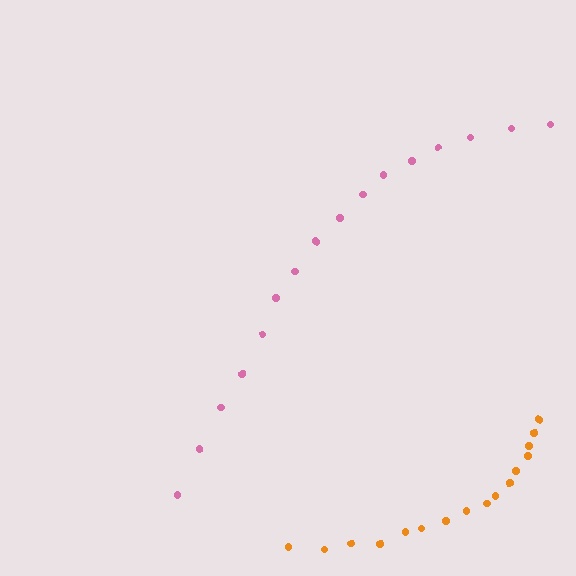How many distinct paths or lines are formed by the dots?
There are 2 distinct paths.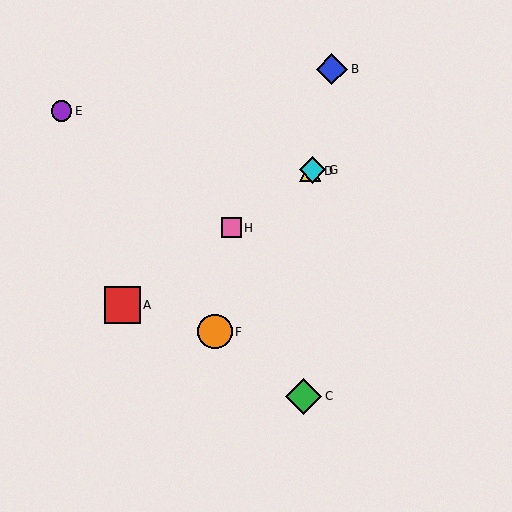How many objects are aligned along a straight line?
4 objects (A, D, G, H) are aligned along a straight line.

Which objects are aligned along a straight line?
Objects A, D, G, H are aligned along a straight line.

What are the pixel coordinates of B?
Object B is at (332, 69).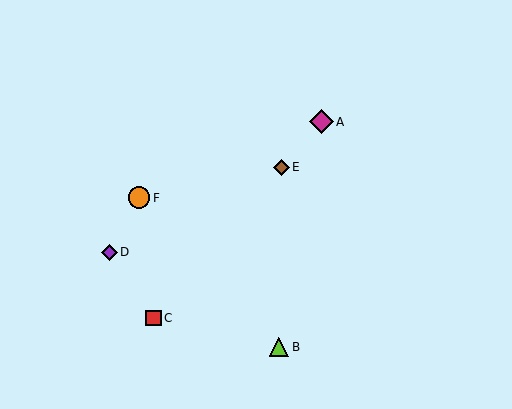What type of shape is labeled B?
Shape B is a lime triangle.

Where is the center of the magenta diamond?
The center of the magenta diamond is at (321, 122).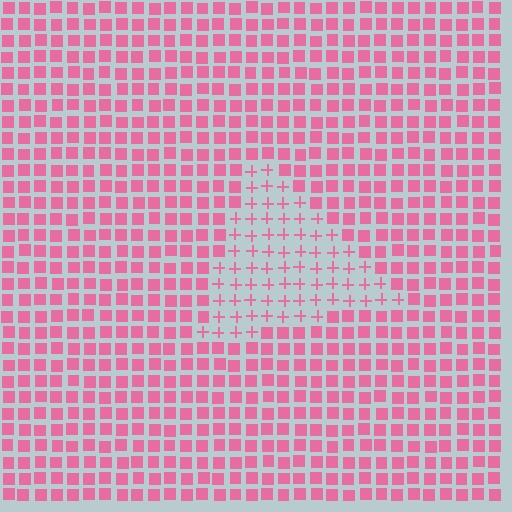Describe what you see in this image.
The image is filled with small pink elements arranged in a uniform grid. A triangle-shaped region contains plus signs, while the surrounding area contains squares. The boundary is defined purely by the change in element shape.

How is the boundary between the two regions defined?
The boundary is defined by a change in element shape: plus signs inside vs. squares outside. All elements share the same color and spacing.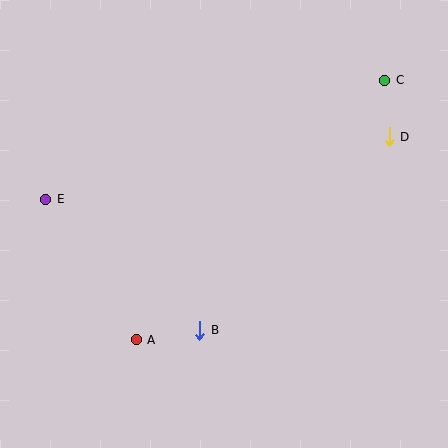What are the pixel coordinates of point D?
Point D is at (389, 137).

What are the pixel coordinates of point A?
Point A is at (136, 340).